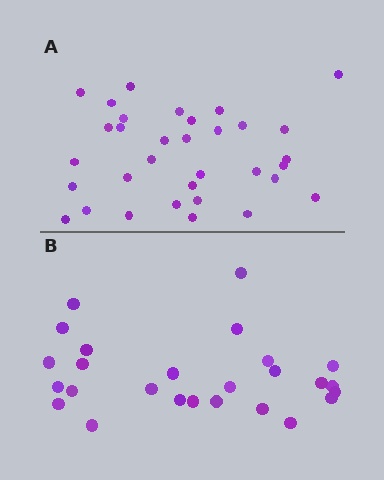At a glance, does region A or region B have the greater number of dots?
Region A (the top region) has more dots.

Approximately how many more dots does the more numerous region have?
Region A has roughly 8 or so more dots than region B.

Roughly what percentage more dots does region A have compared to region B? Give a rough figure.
About 25% more.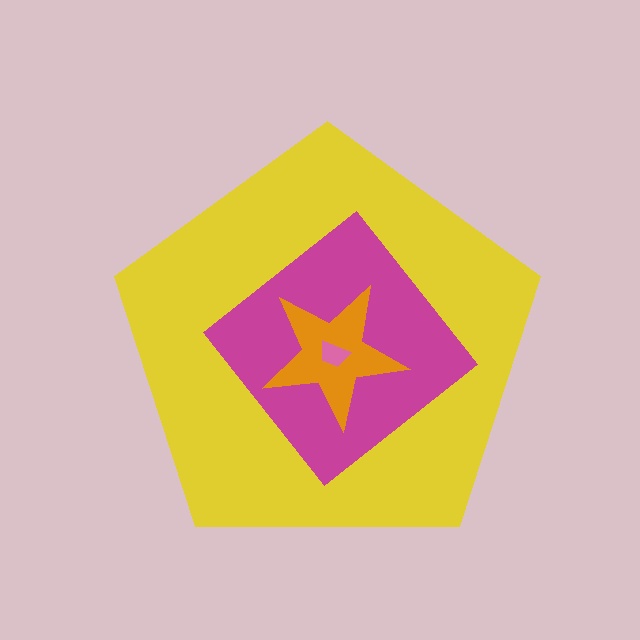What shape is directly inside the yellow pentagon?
The magenta diamond.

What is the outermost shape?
The yellow pentagon.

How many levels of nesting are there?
4.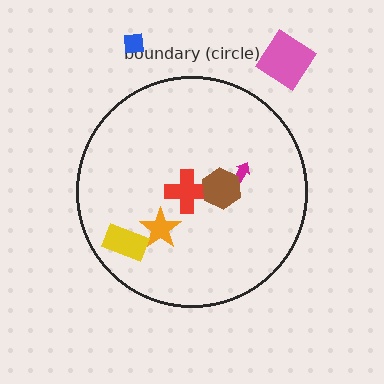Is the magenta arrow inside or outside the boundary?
Inside.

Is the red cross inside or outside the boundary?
Inside.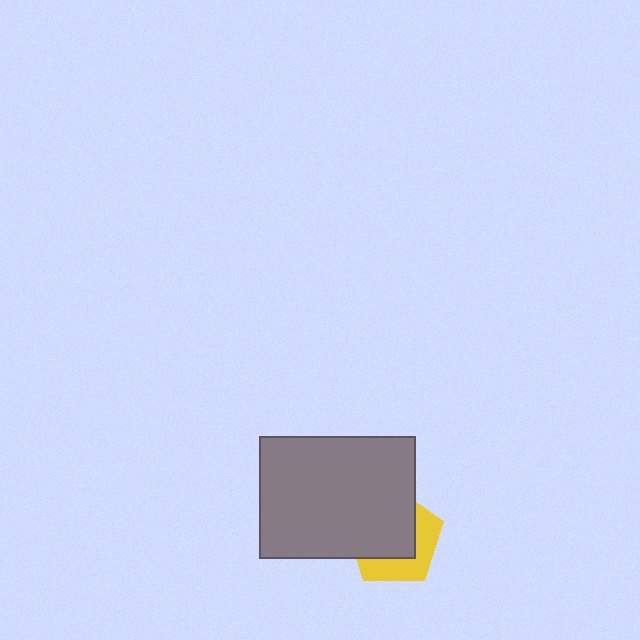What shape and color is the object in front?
The object in front is a gray rectangle.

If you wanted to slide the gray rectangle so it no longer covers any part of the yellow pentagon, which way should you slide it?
Slide it toward the upper-left — that is the most direct way to separate the two shapes.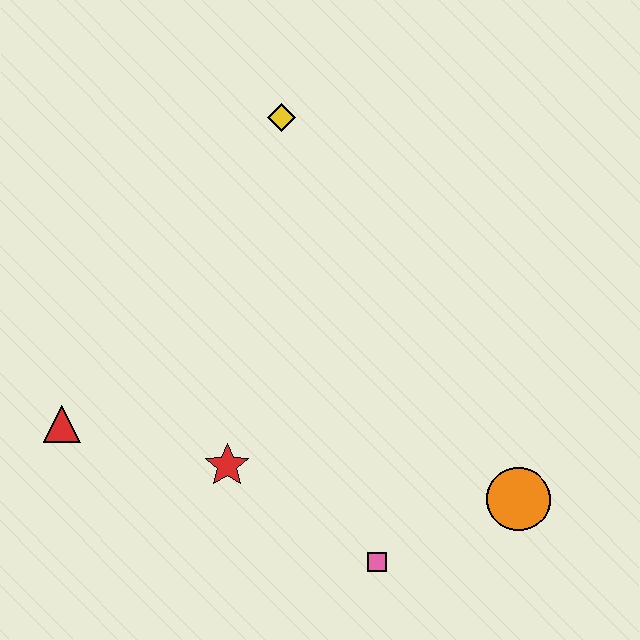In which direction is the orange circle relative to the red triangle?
The orange circle is to the right of the red triangle.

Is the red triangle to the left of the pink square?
Yes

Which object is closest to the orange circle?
The pink square is closest to the orange circle.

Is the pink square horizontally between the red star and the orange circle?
Yes